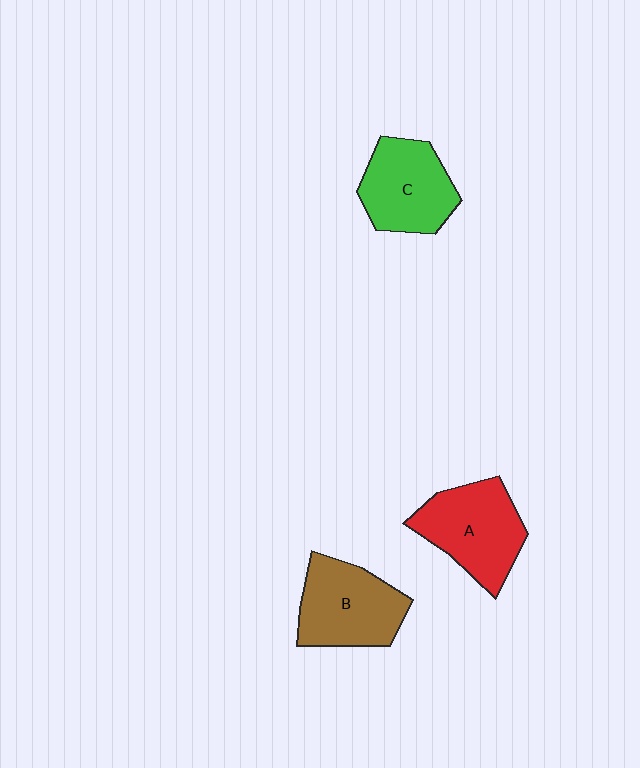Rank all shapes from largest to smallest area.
From largest to smallest: A (red), B (brown), C (green).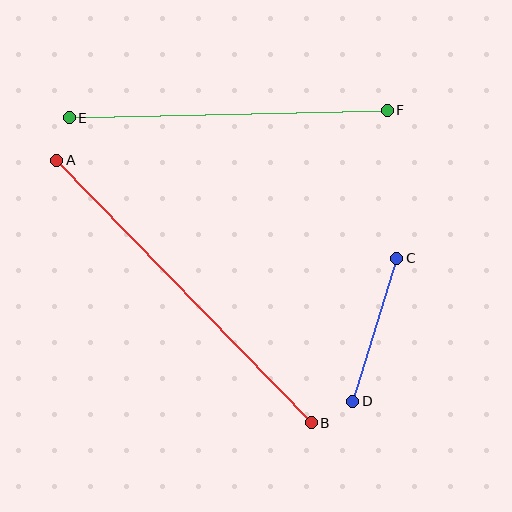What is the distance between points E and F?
The distance is approximately 318 pixels.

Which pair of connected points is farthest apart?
Points A and B are farthest apart.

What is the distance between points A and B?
The distance is approximately 366 pixels.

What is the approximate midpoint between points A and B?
The midpoint is at approximately (184, 291) pixels.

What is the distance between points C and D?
The distance is approximately 150 pixels.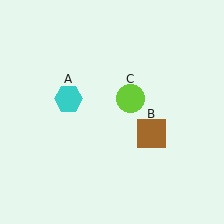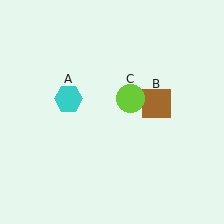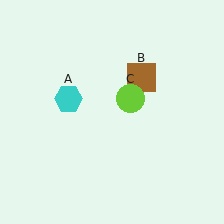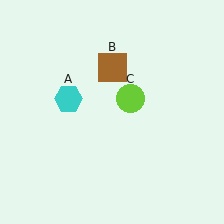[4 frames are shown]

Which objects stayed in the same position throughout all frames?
Cyan hexagon (object A) and lime circle (object C) remained stationary.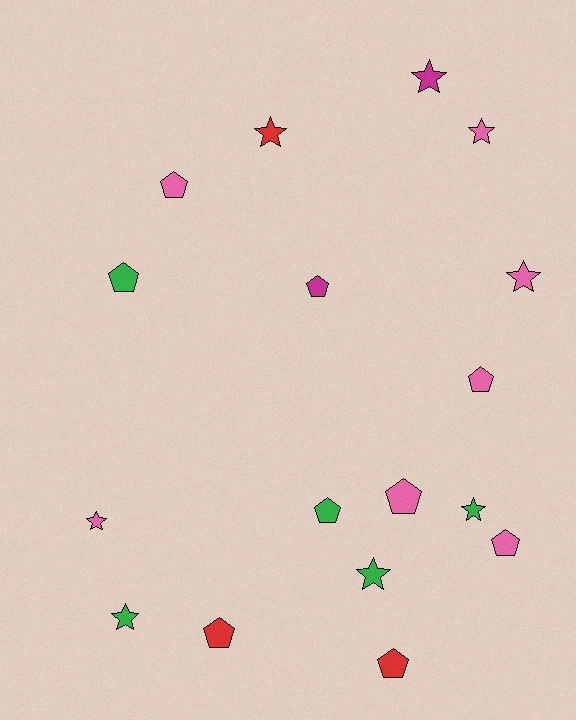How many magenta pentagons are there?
There is 1 magenta pentagon.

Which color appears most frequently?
Pink, with 7 objects.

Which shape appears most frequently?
Pentagon, with 9 objects.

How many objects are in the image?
There are 17 objects.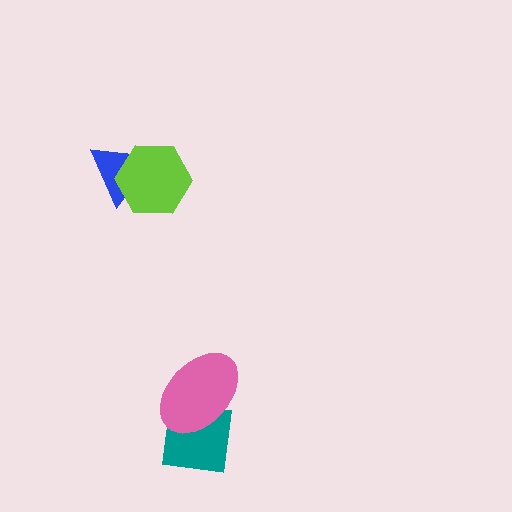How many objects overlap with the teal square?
1 object overlaps with the teal square.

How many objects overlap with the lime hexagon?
1 object overlaps with the lime hexagon.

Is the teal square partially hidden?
Yes, it is partially covered by another shape.